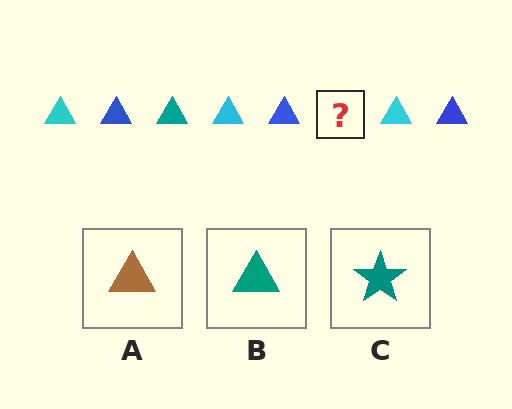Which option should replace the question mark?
Option B.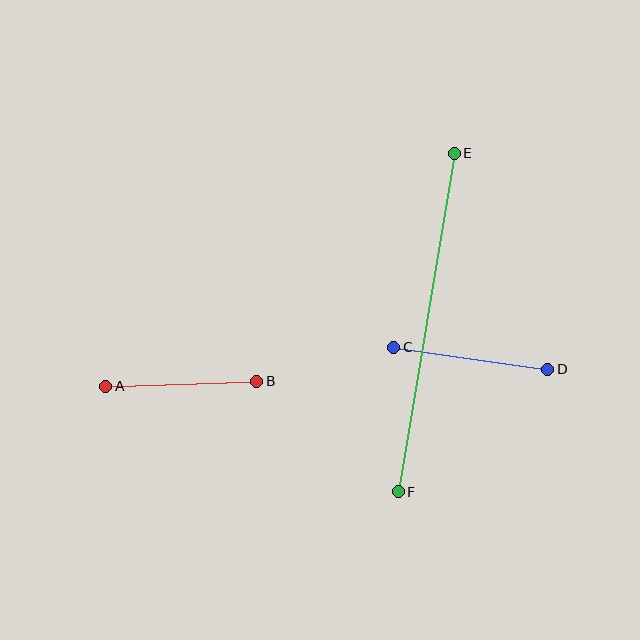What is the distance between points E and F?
The distance is approximately 343 pixels.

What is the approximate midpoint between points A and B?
The midpoint is at approximately (181, 384) pixels.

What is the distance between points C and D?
The distance is approximately 155 pixels.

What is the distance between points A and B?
The distance is approximately 151 pixels.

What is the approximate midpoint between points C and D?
The midpoint is at approximately (471, 358) pixels.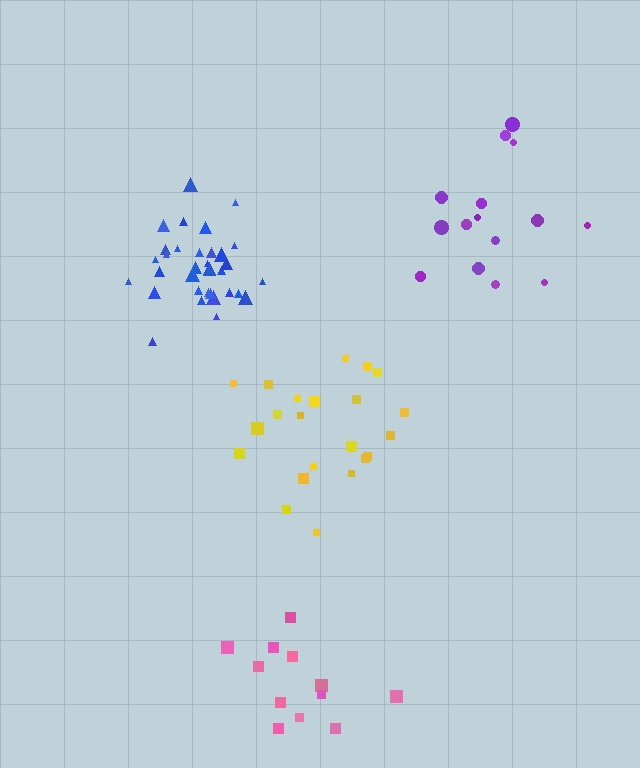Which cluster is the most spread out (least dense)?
Purple.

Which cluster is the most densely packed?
Blue.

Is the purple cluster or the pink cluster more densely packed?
Pink.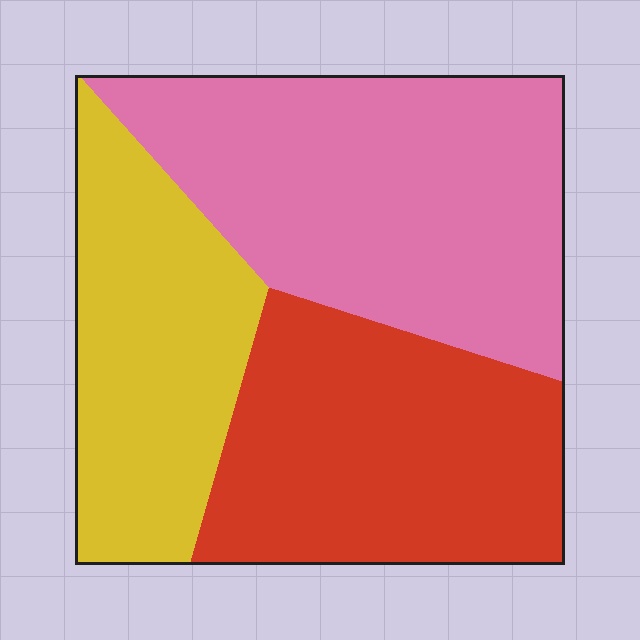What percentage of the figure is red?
Red takes up about one third (1/3) of the figure.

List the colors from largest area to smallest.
From largest to smallest: pink, red, yellow.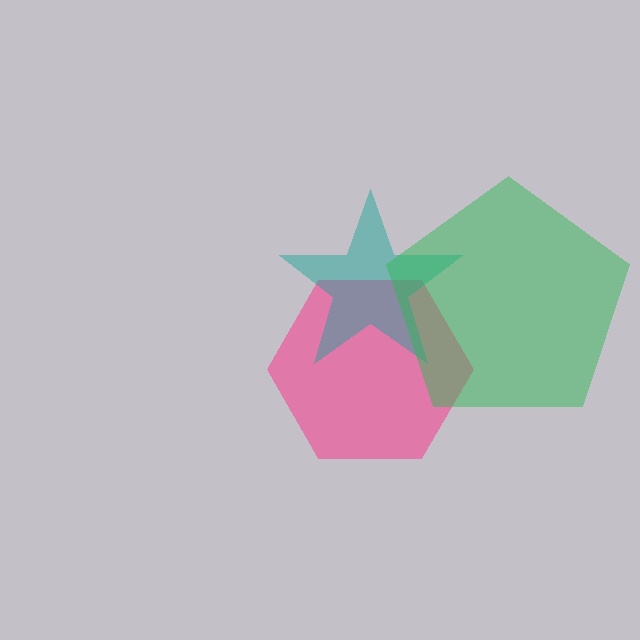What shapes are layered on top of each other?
The layered shapes are: a pink hexagon, a teal star, a green pentagon.